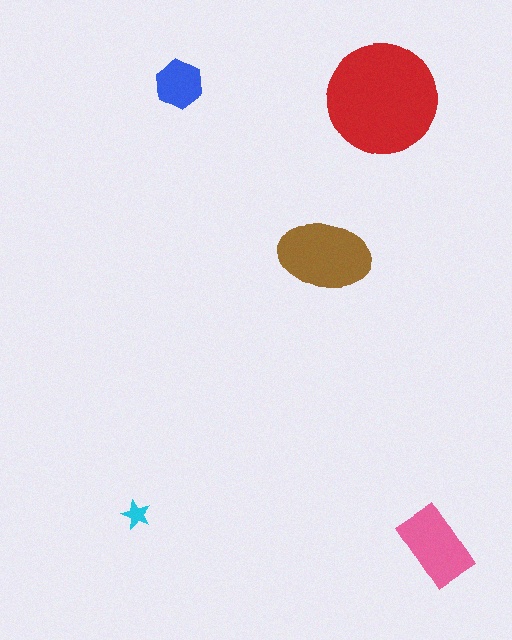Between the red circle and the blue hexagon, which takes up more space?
The red circle.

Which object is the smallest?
The cyan star.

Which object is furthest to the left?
The cyan star is leftmost.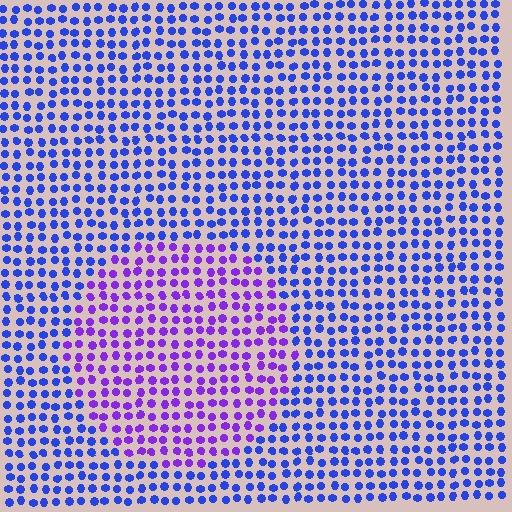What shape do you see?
I see a circle.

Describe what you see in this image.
The image is filled with small blue elements in a uniform arrangement. A circle-shaped region is visible where the elements are tinted to a slightly different hue, forming a subtle color boundary.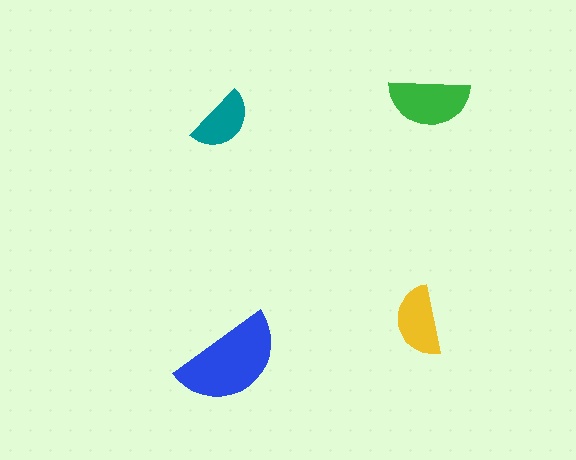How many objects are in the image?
There are 4 objects in the image.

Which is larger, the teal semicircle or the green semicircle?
The green one.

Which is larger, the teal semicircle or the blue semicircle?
The blue one.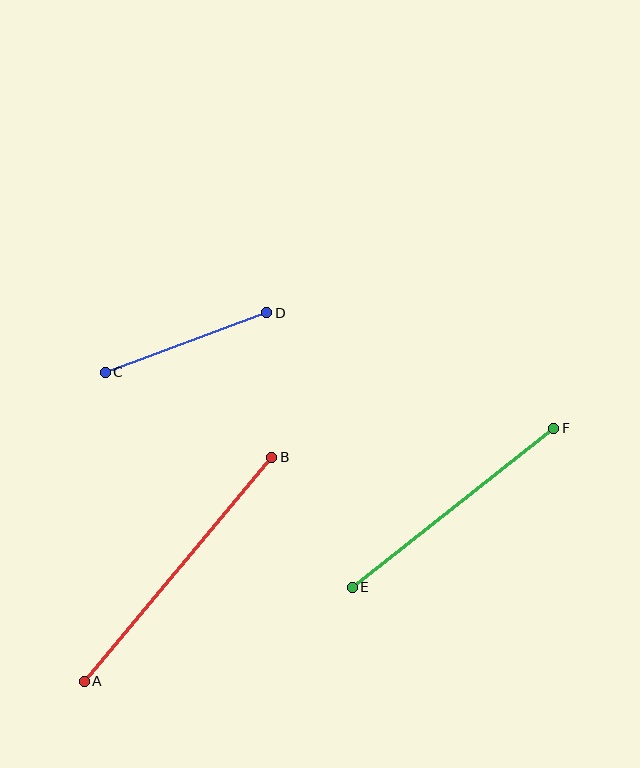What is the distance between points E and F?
The distance is approximately 256 pixels.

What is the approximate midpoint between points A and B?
The midpoint is at approximately (178, 569) pixels.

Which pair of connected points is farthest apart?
Points A and B are farthest apart.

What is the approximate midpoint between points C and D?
The midpoint is at approximately (186, 343) pixels.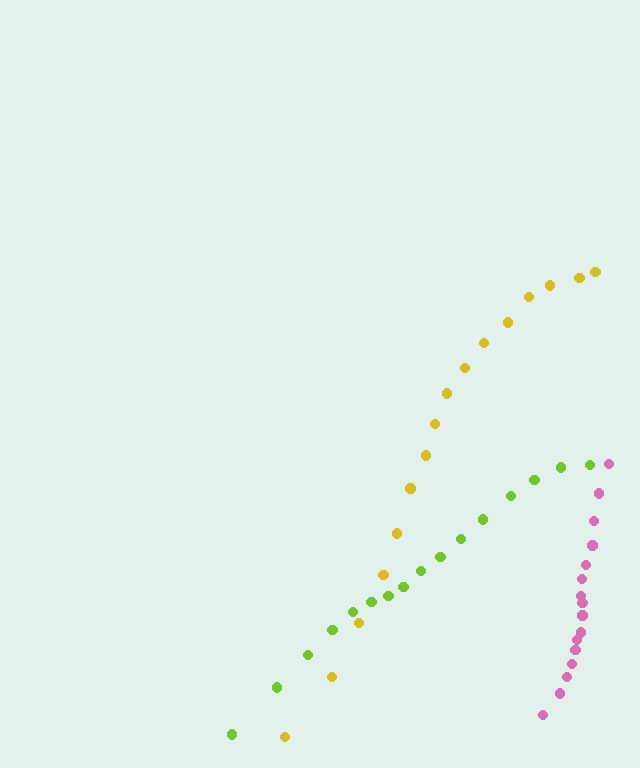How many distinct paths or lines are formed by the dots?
There are 3 distinct paths.